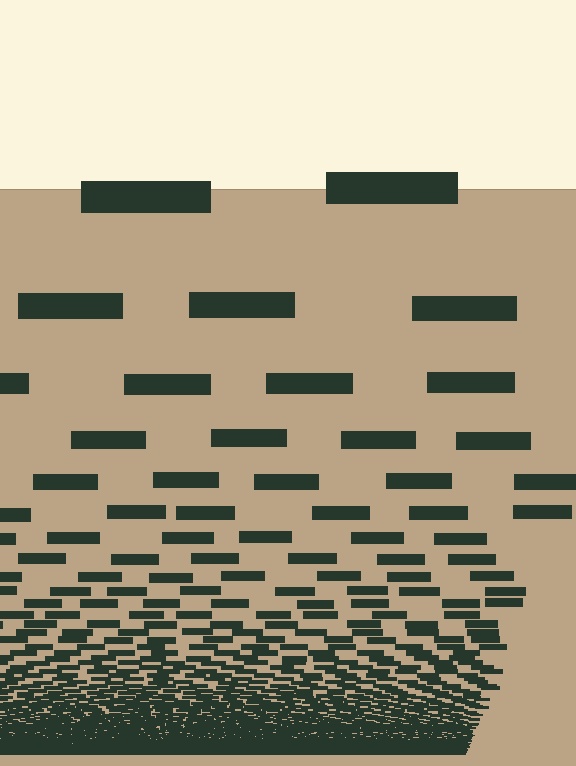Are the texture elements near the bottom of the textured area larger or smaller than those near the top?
Smaller. The gradient is inverted — elements near the bottom are smaller and denser.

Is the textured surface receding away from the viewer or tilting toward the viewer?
The surface appears to tilt toward the viewer. Texture elements get larger and sparser toward the top.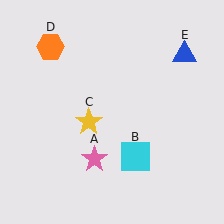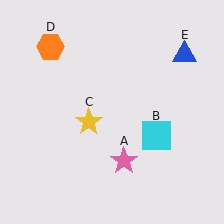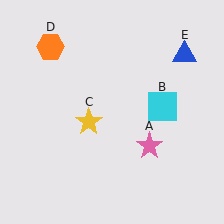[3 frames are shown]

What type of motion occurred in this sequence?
The pink star (object A), cyan square (object B) rotated counterclockwise around the center of the scene.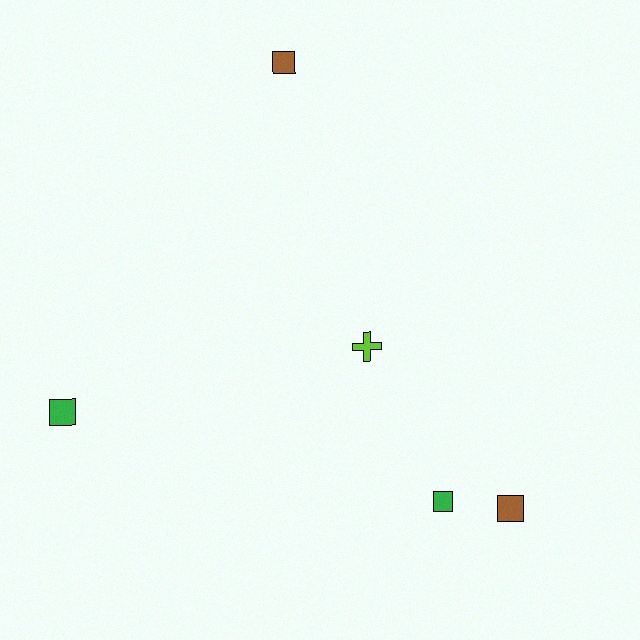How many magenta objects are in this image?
There are no magenta objects.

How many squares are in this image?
There are 4 squares.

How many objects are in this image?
There are 5 objects.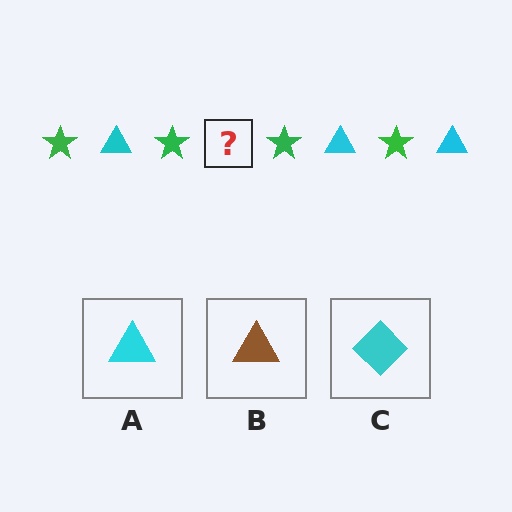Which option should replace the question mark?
Option A.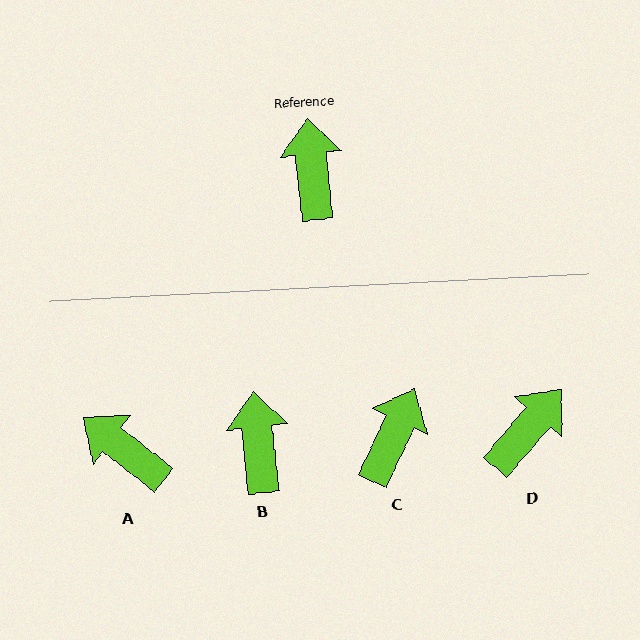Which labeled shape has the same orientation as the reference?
B.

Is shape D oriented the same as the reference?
No, it is off by about 46 degrees.